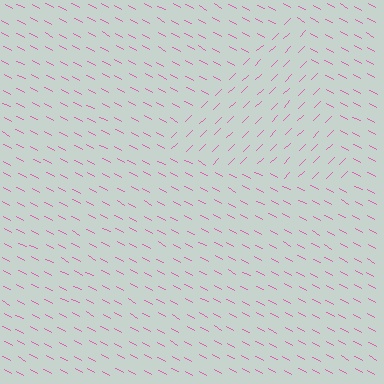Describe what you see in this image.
The image is filled with small pink line segments. A triangle region in the image has lines oriented differently from the surrounding lines, creating a visible texture boundary.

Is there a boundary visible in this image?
Yes, there is a texture boundary formed by a change in line orientation.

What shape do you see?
I see a triangle.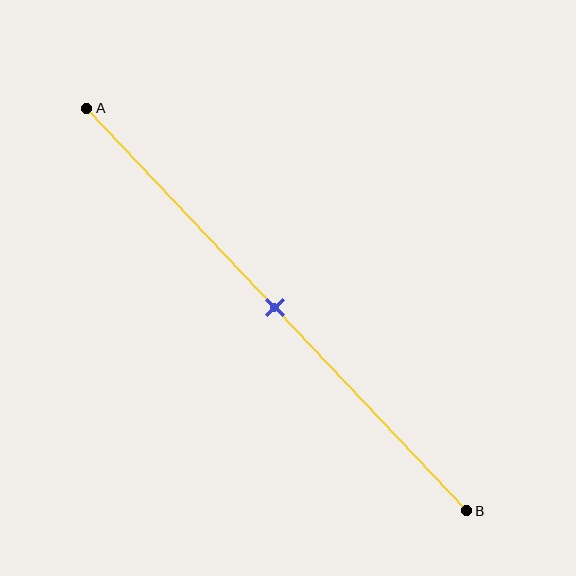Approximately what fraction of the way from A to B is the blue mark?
The blue mark is approximately 50% of the way from A to B.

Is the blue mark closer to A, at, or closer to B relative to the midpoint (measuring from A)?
The blue mark is approximately at the midpoint of segment AB.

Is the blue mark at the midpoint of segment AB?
Yes, the mark is approximately at the midpoint.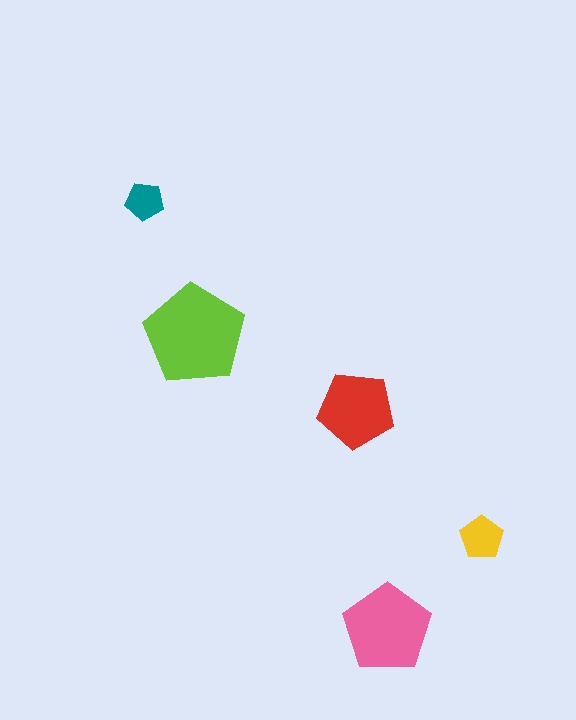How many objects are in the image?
There are 5 objects in the image.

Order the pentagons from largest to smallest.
the lime one, the pink one, the red one, the yellow one, the teal one.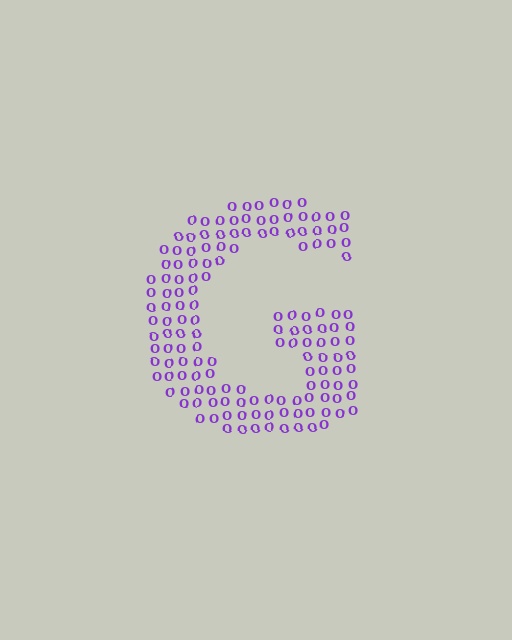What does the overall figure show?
The overall figure shows the letter G.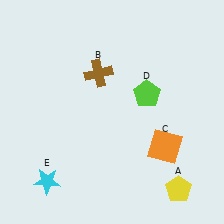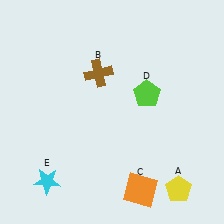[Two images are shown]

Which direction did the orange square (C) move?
The orange square (C) moved down.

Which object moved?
The orange square (C) moved down.